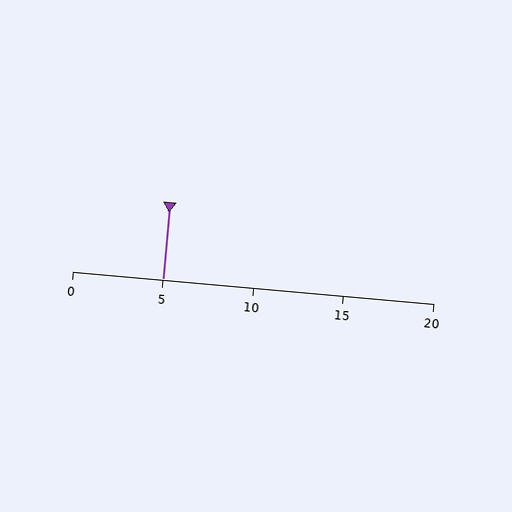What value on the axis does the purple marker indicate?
The marker indicates approximately 5.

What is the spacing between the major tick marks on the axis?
The major ticks are spaced 5 apart.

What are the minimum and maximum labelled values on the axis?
The axis runs from 0 to 20.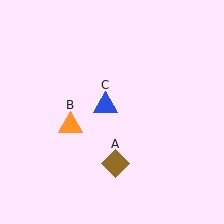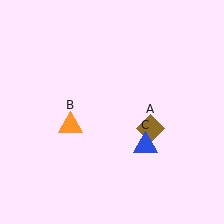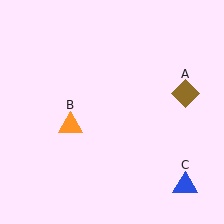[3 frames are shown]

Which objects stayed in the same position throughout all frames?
Orange triangle (object B) remained stationary.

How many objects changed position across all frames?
2 objects changed position: brown diamond (object A), blue triangle (object C).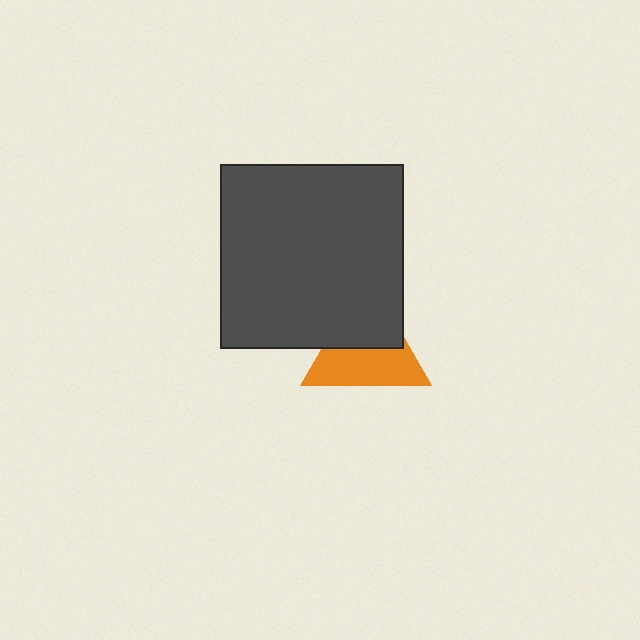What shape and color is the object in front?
The object in front is a dark gray square.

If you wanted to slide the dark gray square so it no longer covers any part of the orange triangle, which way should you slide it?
Slide it up — that is the most direct way to separate the two shapes.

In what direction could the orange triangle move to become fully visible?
The orange triangle could move down. That would shift it out from behind the dark gray square entirely.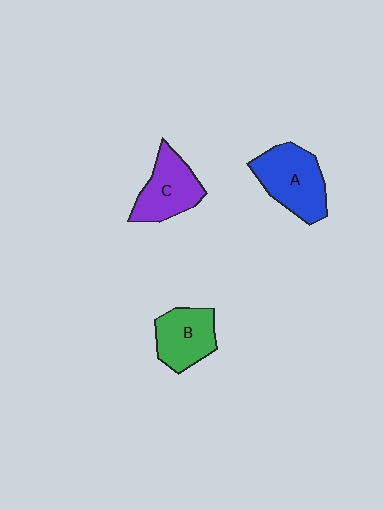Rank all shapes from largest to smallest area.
From largest to smallest: A (blue), C (purple), B (green).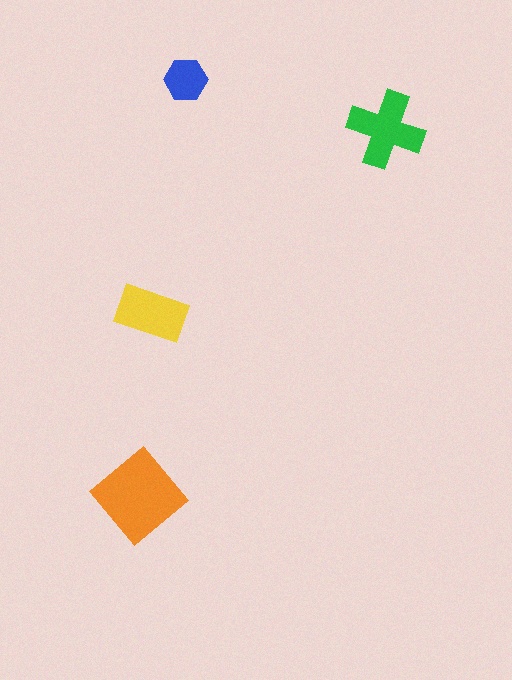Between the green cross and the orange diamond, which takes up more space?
The orange diamond.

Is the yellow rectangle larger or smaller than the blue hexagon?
Larger.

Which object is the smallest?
The blue hexagon.